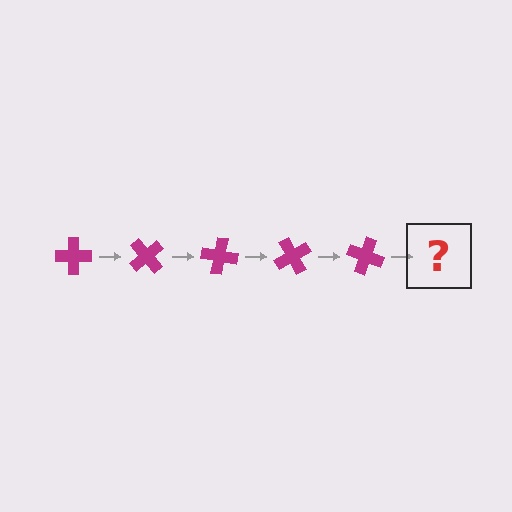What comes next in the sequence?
The next element should be a magenta cross rotated 250 degrees.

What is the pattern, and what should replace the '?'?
The pattern is that the cross rotates 50 degrees each step. The '?' should be a magenta cross rotated 250 degrees.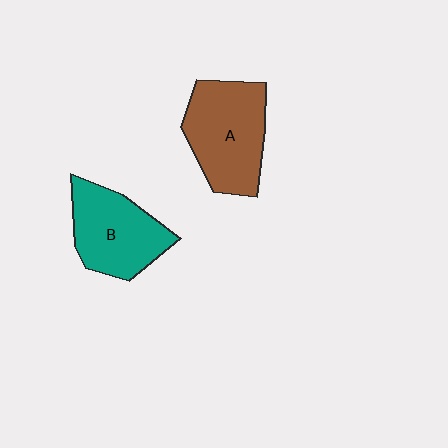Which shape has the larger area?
Shape A (brown).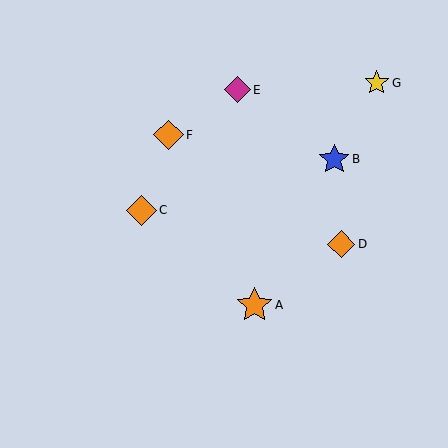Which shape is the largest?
The orange star (labeled A) is the largest.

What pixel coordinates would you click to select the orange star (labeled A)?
Click at (254, 305) to select the orange star A.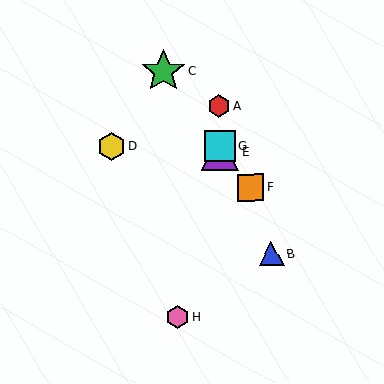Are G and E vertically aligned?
Yes, both are at x≈219.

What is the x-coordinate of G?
Object G is at x≈219.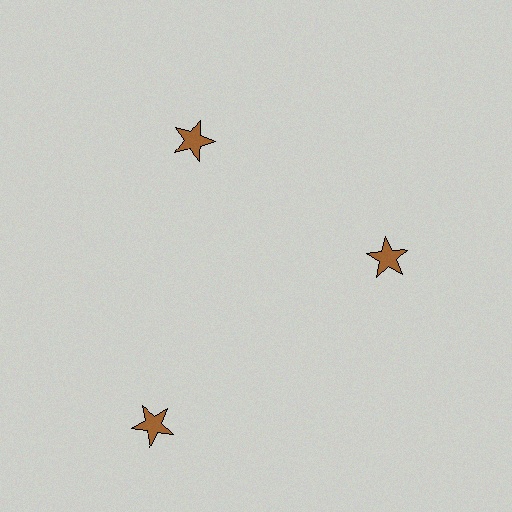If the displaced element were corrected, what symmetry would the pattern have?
It would have 3-fold rotational symmetry — the pattern would map onto itself every 120 degrees.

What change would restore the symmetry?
The symmetry would be restored by moving it inward, back onto the ring so that all 3 stars sit at equal angles and equal distance from the center.